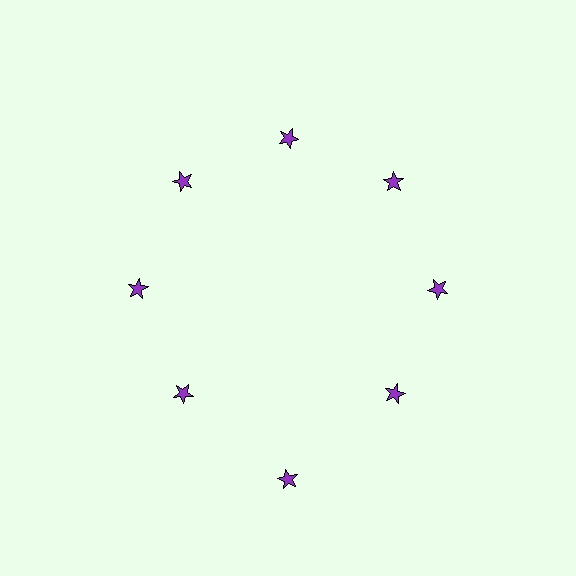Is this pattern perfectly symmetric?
No. The 8 purple stars are arranged in a ring, but one element near the 6 o'clock position is pushed outward from the center, breaking the 8-fold rotational symmetry.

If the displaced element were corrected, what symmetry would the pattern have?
It would have 8-fold rotational symmetry — the pattern would map onto itself every 45 degrees.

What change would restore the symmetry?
The symmetry would be restored by moving it inward, back onto the ring so that all 8 stars sit at equal angles and equal distance from the center.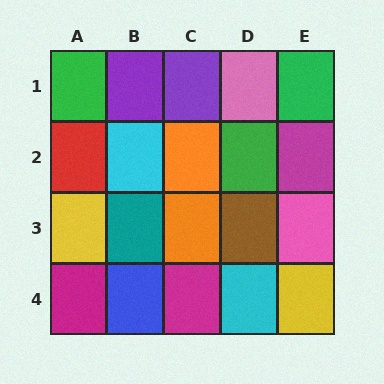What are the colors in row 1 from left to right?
Green, purple, purple, pink, green.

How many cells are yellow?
2 cells are yellow.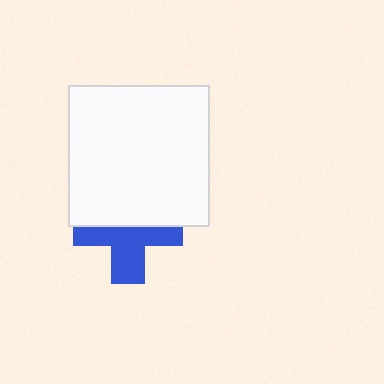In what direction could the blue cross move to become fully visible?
The blue cross could move down. That would shift it out from behind the white square entirely.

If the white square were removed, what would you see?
You would see the complete blue cross.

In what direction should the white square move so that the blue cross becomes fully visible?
The white square should move up. That is the shortest direction to clear the overlap and leave the blue cross fully visible.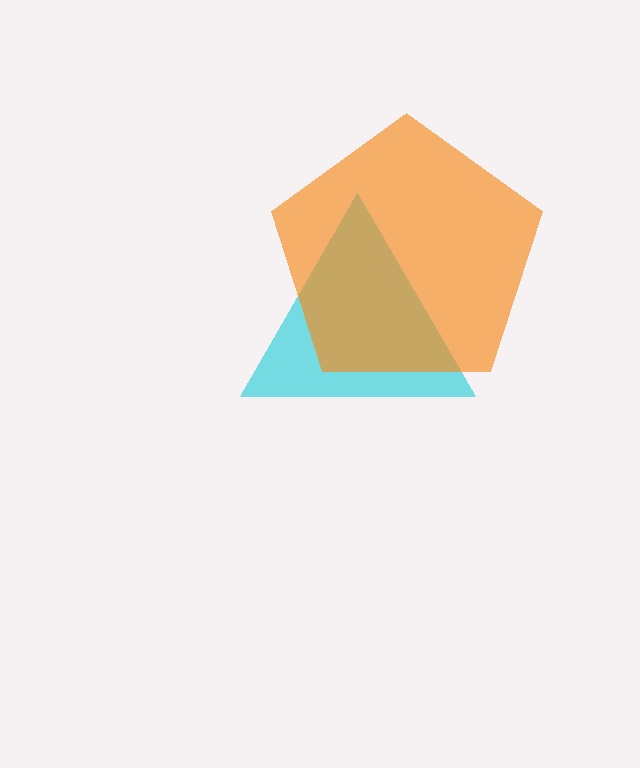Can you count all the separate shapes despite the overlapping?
Yes, there are 2 separate shapes.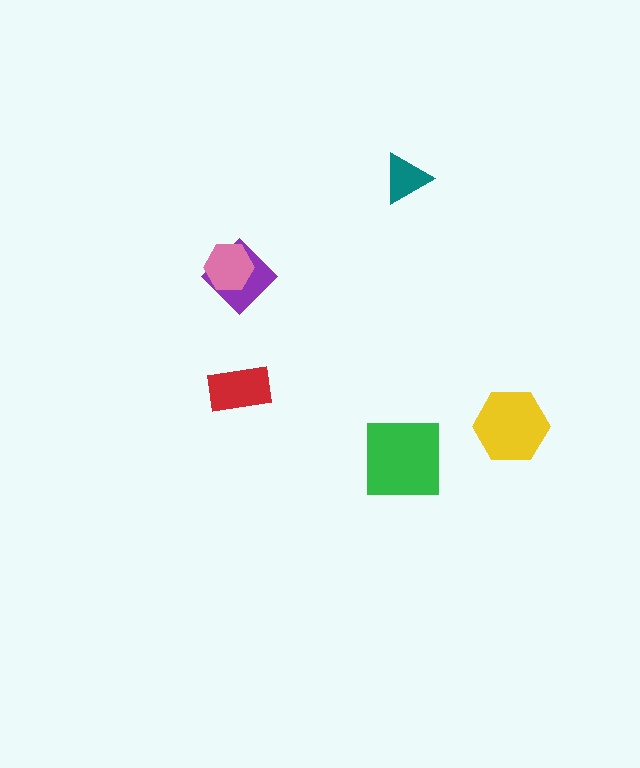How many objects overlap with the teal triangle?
0 objects overlap with the teal triangle.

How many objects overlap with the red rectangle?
0 objects overlap with the red rectangle.